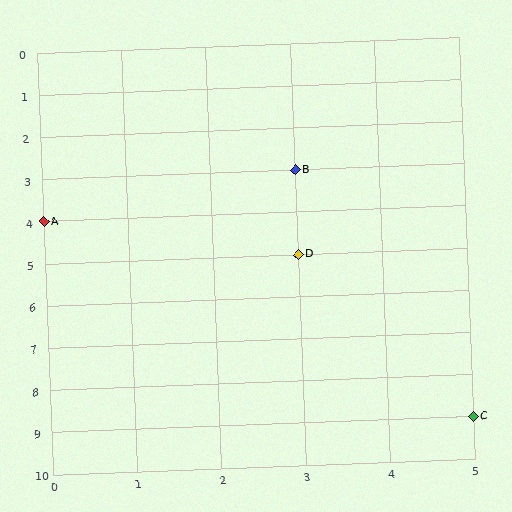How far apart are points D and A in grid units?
Points D and A are 3 columns and 1 row apart (about 3.2 grid units diagonally).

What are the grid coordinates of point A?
Point A is at grid coordinates (0, 4).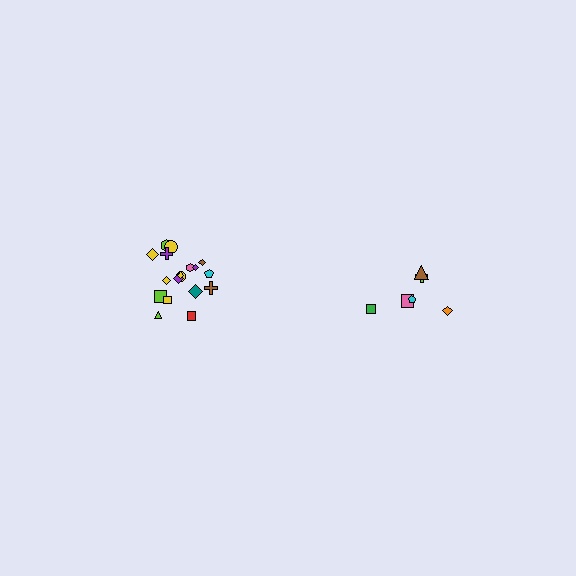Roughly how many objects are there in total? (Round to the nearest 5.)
Roughly 25 objects in total.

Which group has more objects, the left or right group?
The left group.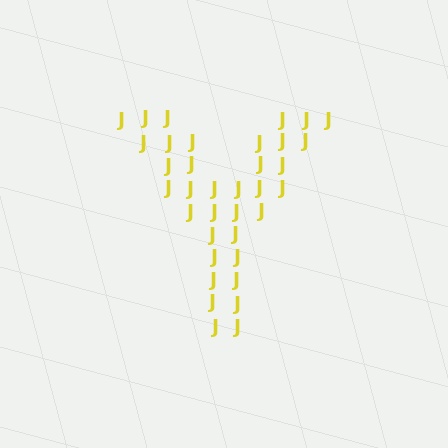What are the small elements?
The small elements are letter J's.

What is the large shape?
The large shape is the letter Y.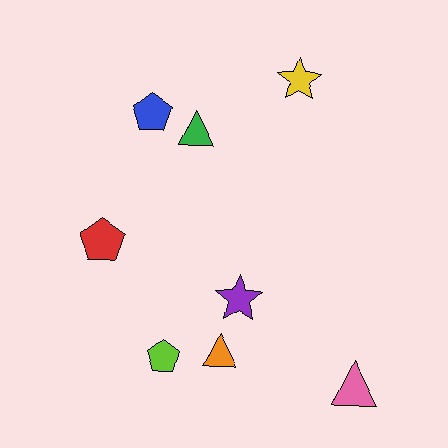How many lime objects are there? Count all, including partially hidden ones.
There is 1 lime object.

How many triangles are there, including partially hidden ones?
There are 3 triangles.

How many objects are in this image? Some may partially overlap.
There are 8 objects.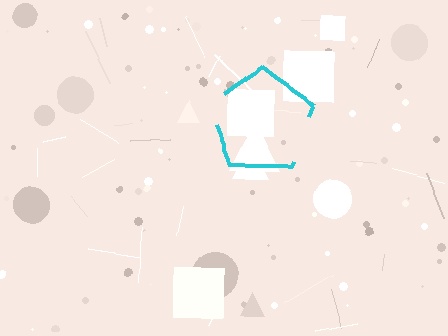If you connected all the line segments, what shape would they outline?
They would outline a pentagon.